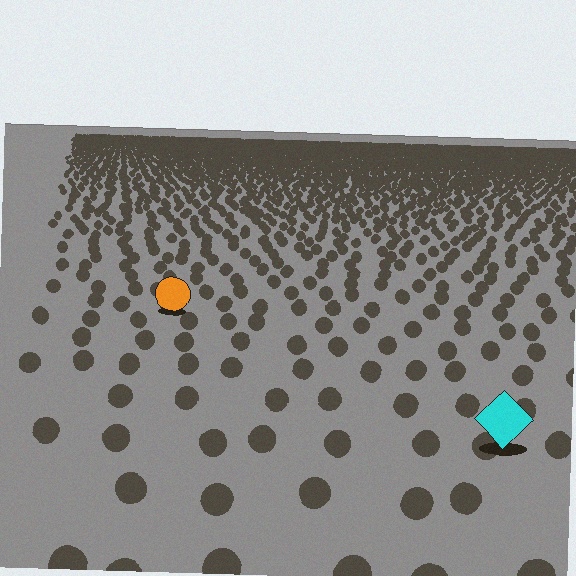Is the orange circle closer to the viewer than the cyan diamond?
No. The cyan diamond is closer — you can tell from the texture gradient: the ground texture is coarser near it.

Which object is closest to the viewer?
The cyan diamond is closest. The texture marks near it are larger and more spread out.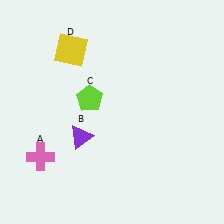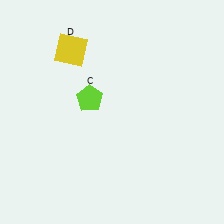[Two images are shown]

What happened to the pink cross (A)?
The pink cross (A) was removed in Image 2. It was in the bottom-left area of Image 1.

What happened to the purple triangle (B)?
The purple triangle (B) was removed in Image 2. It was in the bottom-left area of Image 1.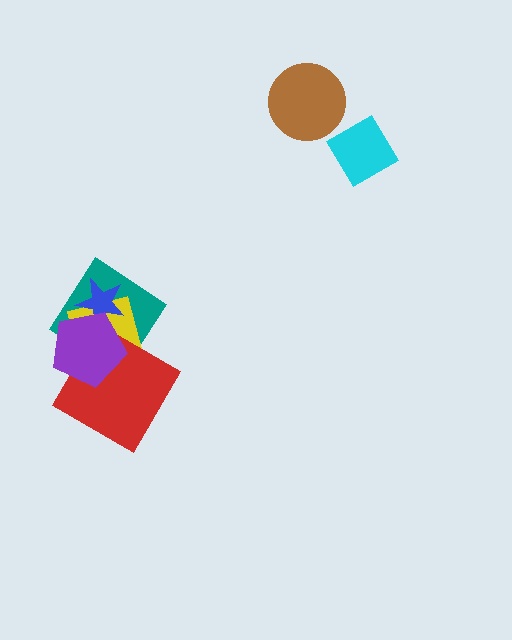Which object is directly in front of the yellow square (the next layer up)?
The blue star is directly in front of the yellow square.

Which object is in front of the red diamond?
The purple pentagon is in front of the red diamond.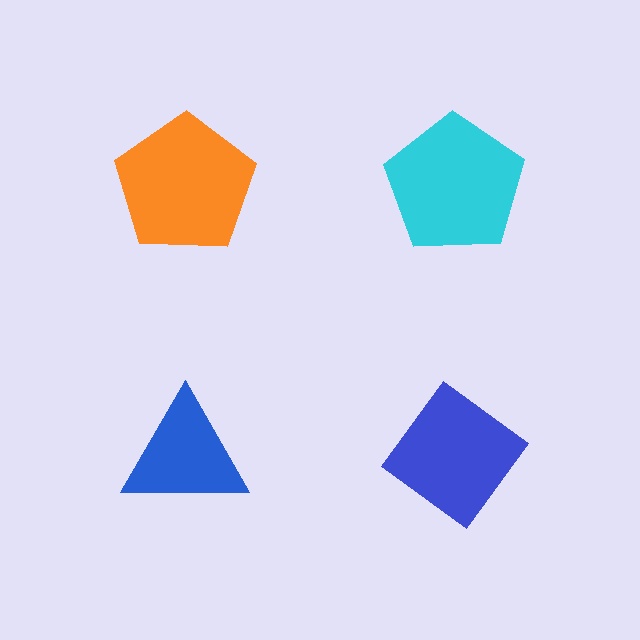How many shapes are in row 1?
2 shapes.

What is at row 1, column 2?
A cyan pentagon.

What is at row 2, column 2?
A blue diamond.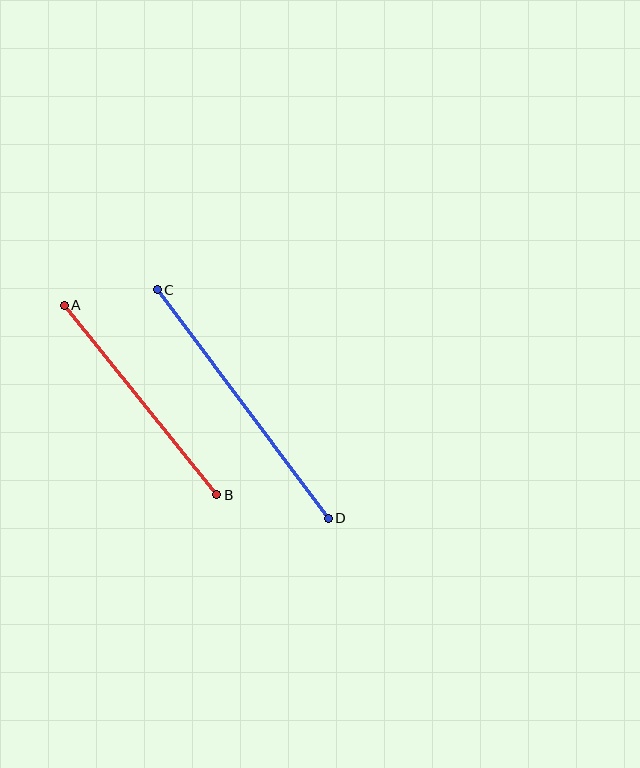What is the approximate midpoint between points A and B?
The midpoint is at approximately (141, 400) pixels.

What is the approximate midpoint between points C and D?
The midpoint is at approximately (243, 404) pixels.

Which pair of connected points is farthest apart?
Points C and D are farthest apart.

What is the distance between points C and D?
The distance is approximately 285 pixels.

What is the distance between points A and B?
The distance is approximately 243 pixels.